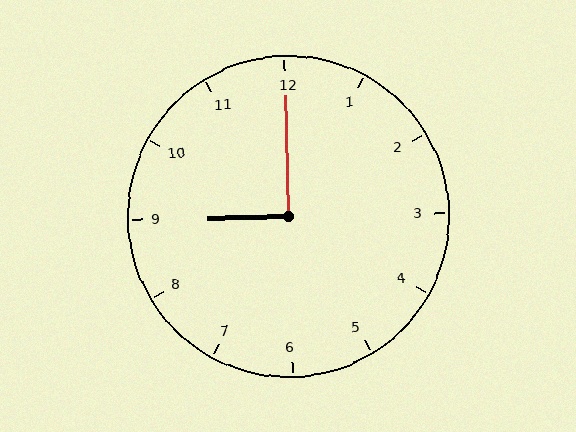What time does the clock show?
9:00.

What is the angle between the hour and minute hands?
Approximately 90 degrees.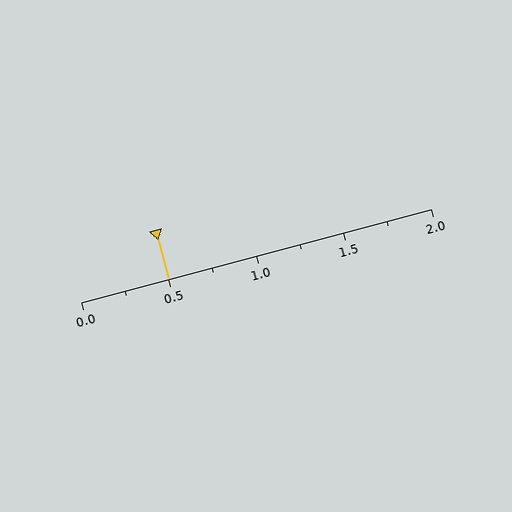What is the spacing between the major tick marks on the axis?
The major ticks are spaced 0.5 apart.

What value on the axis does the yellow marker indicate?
The marker indicates approximately 0.5.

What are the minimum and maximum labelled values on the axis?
The axis runs from 0.0 to 2.0.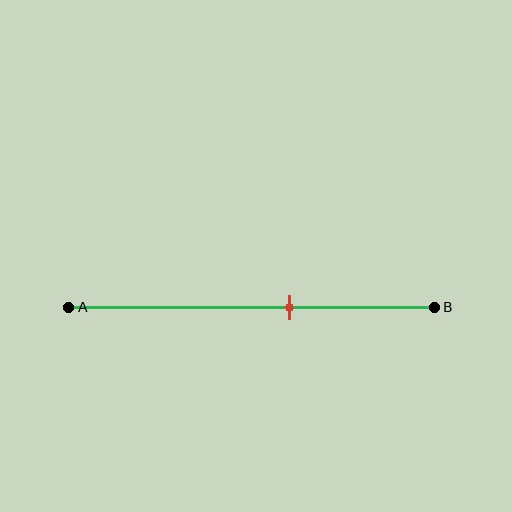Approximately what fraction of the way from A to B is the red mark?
The red mark is approximately 60% of the way from A to B.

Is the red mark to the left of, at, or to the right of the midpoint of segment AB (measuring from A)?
The red mark is to the right of the midpoint of segment AB.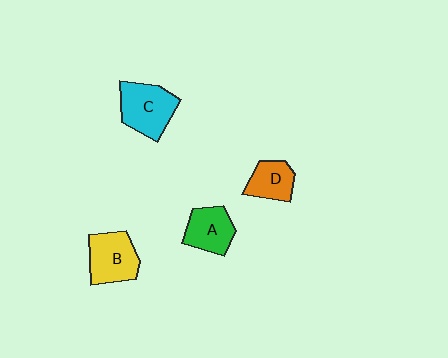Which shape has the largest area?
Shape C (cyan).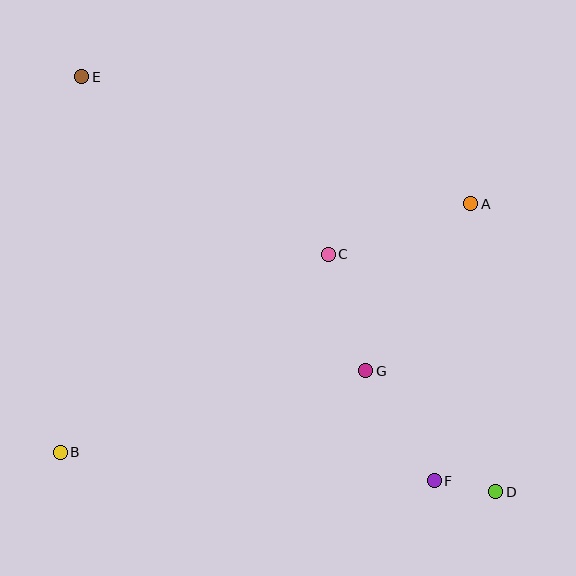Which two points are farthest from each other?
Points D and E are farthest from each other.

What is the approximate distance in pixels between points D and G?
The distance between D and G is approximately 178 pixels.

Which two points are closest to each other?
Points D and F are closest to each other.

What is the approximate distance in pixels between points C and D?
The distance between C and D is approximately 291 pixels.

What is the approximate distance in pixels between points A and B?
The distance between A and B is approximately 480 pixels.